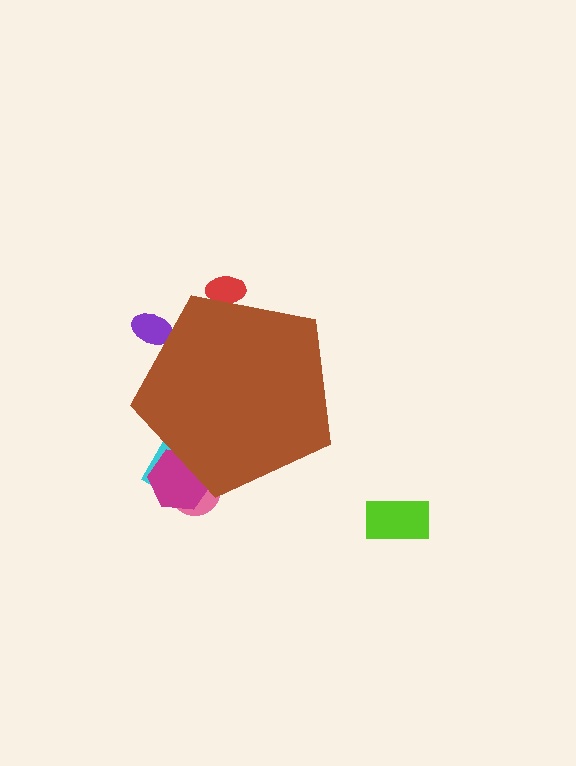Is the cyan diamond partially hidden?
Yes, the cyan diamond is partially hidden behind the brown pentagon.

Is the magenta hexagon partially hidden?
Yes, the magenta hexagon is partially hidden behind the brown pentagon.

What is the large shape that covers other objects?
A brown pentagon.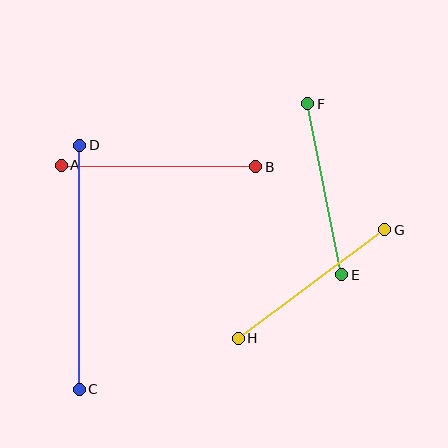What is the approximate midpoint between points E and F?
The midpoint is at approximately (325, 189) pixels.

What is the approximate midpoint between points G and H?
The midpoint is at approximately (312, 284) pixels.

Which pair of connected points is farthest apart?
Points C and D are farthest apart.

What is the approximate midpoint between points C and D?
The midpoint is at approximately (79, 267) pixels.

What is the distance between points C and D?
The distance is approximately 244 pixels.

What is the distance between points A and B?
The distance is approximately 195 pixels.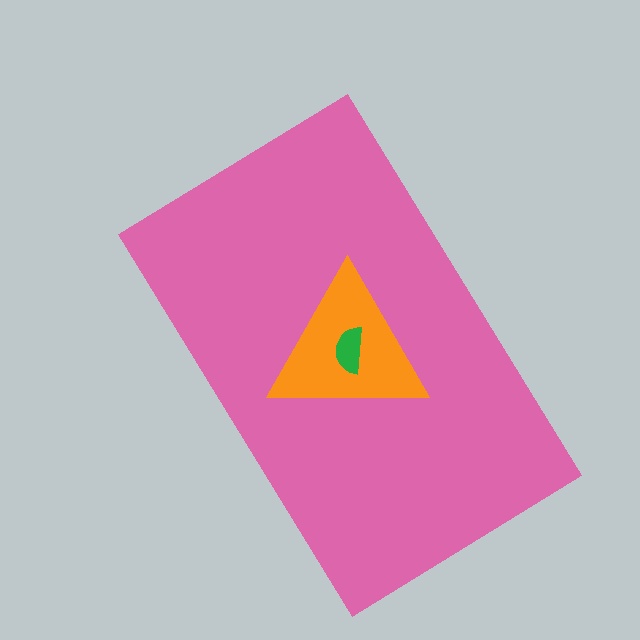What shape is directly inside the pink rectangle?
The orange triangle.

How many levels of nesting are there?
3.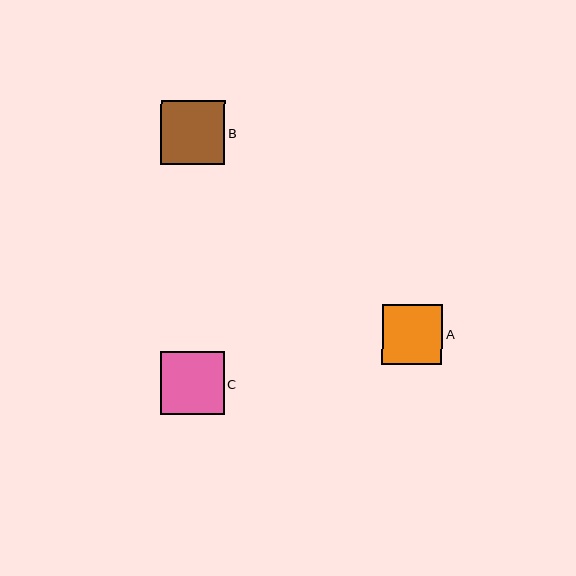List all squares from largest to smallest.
From largest to smallest: B, C, A.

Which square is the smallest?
Square A is the smallest with a size of approximately 60 pixels.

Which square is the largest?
Square B is the largest with a size of approximately 64 pixels.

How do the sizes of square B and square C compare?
Square B and square C are approximately the same size.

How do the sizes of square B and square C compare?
Square B and square C are approximately the same size.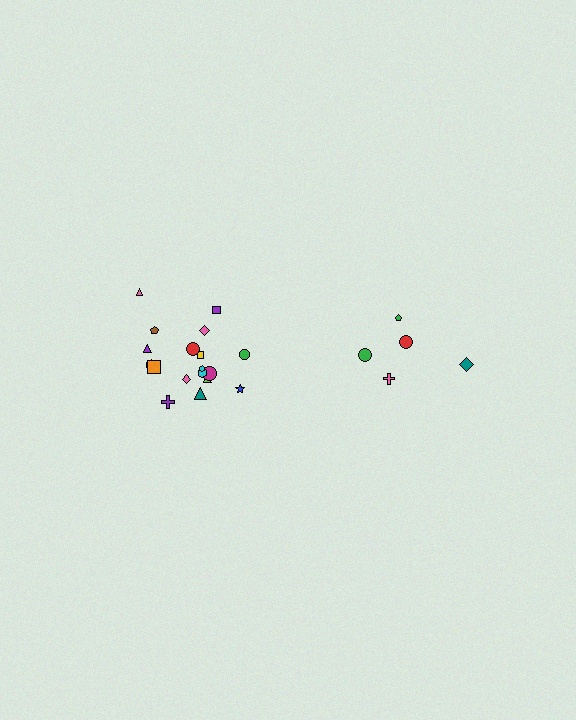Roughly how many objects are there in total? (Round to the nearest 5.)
Roughly 25 objects in total.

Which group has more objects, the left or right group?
The left group.